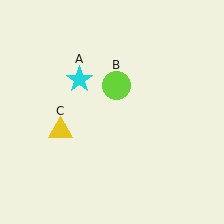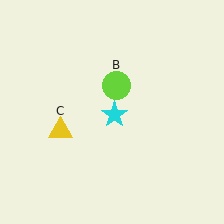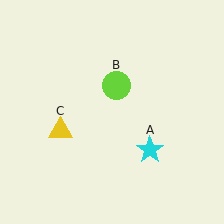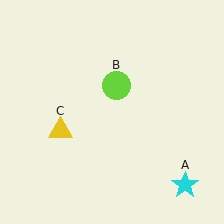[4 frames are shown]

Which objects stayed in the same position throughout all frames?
Lime circle (object B) and yellow triangle (object C) remained stationary.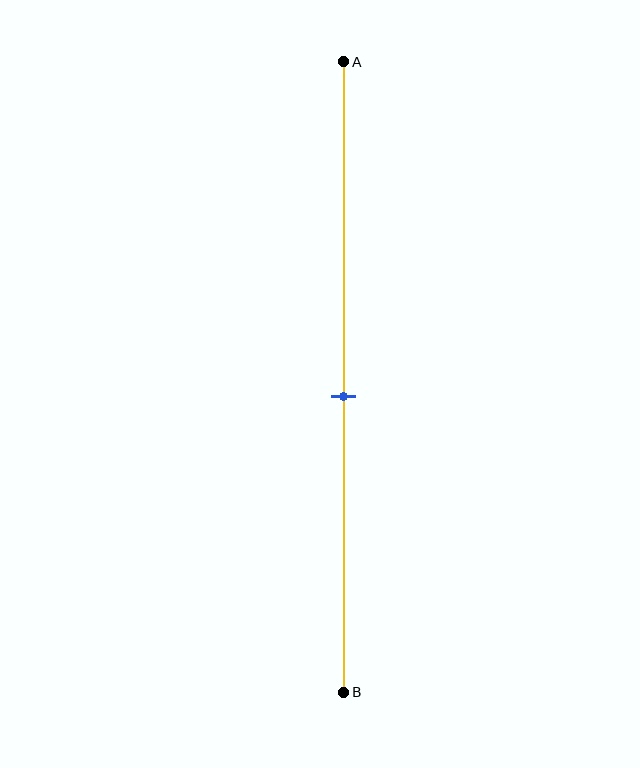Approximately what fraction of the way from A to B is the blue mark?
The blue mark is approximately 55% of the way from A to B.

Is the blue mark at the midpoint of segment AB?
No, the mark is at about 55% from A, not at the 50% midpoint.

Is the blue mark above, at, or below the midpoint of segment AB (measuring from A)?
The blue mark is below the midpoint of segment AB.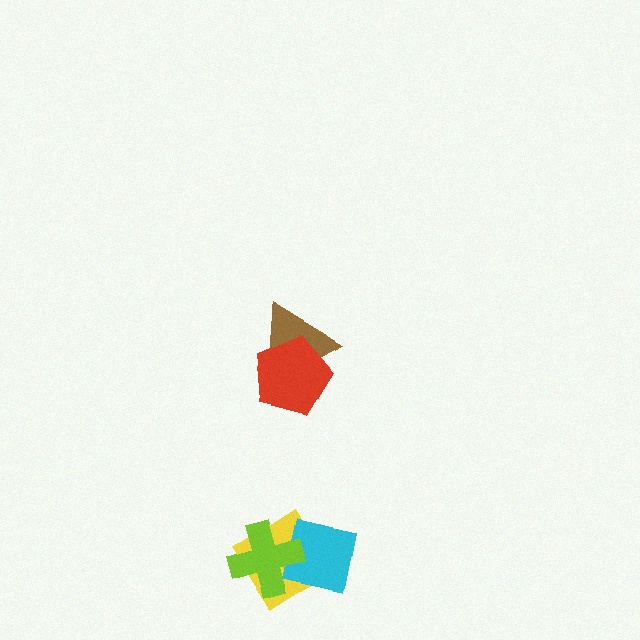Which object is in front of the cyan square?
The lime cross is in front of the cyan square.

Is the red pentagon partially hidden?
No, no other shape covers it.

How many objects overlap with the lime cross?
2 objects overlap with the lime cross.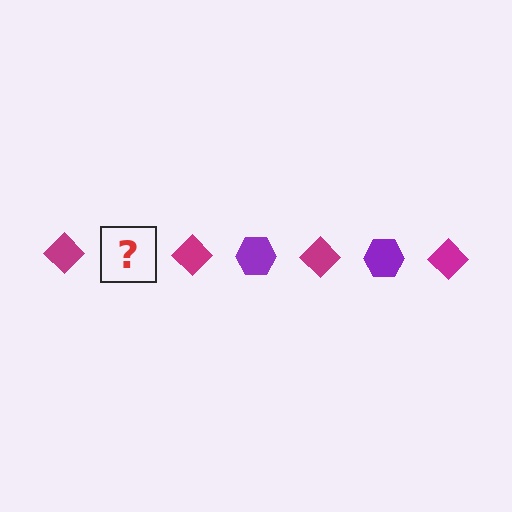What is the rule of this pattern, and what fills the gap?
The rule is that the pattern alternates between magenta diamond and purple hexagon. The gap should be filled with a purple hexagon.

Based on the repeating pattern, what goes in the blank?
The blank should be a purple hexagon.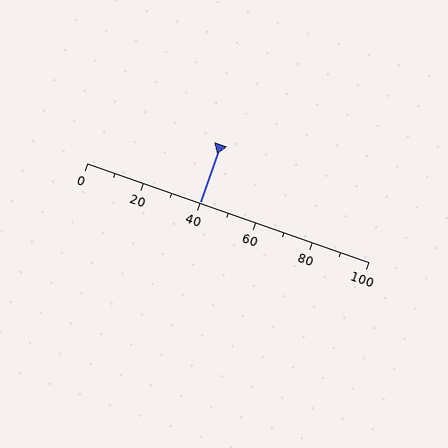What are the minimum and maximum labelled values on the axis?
The axis runs from 0 to 100.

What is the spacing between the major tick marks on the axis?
The major ticks are spaced 20 apart.